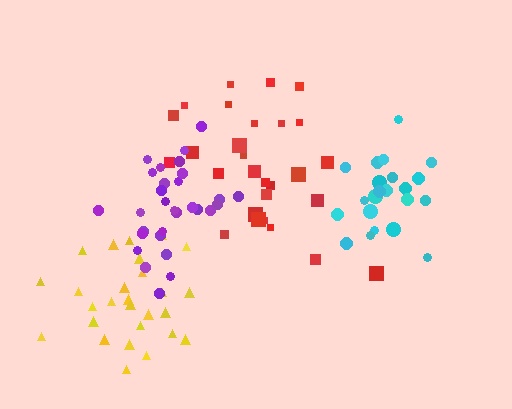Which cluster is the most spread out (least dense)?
Red.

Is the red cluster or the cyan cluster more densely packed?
Cyan.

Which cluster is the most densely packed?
Cyan.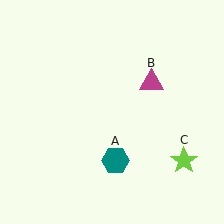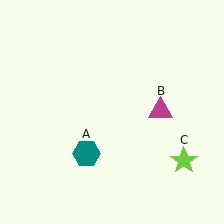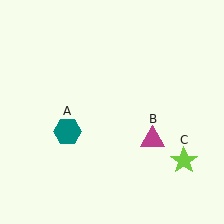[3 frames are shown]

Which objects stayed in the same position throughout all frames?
Lime star (object C) remained stationary.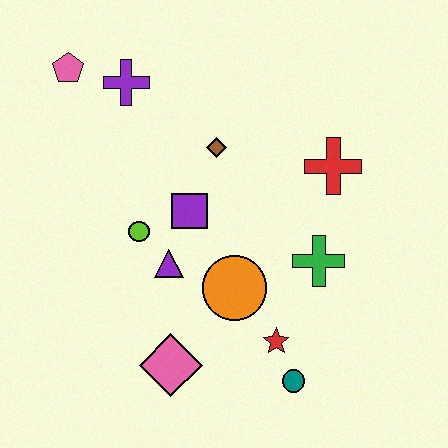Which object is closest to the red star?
The teal circle is closest to the red star.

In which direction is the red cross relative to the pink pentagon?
The red cross is to the right of the pink pentagon.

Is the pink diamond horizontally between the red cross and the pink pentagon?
Yes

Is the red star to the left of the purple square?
No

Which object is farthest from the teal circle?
The pink pentagon is farthest from the teal circle.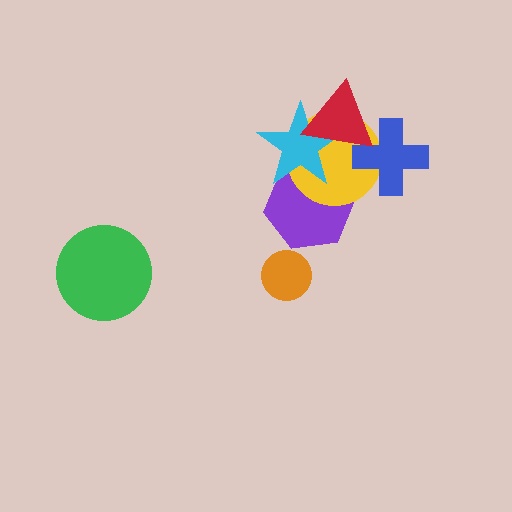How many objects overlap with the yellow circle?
4 objects overlap with the yellow circle.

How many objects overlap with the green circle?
0 objects overlap with the green circle.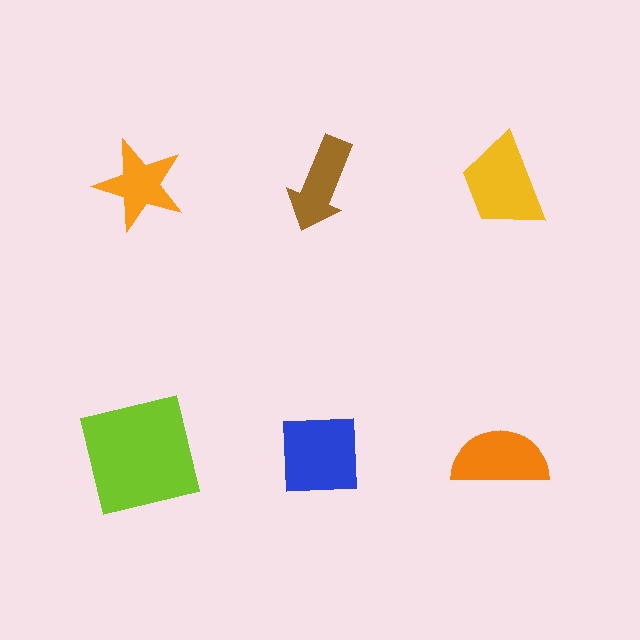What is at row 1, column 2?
A brown arrow.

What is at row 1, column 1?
An orange star.